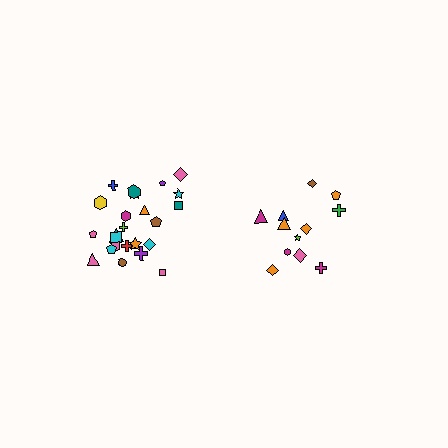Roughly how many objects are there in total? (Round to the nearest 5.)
Roughly 35 objects in total.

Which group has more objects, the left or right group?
The left group.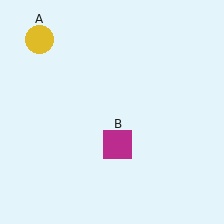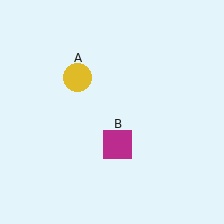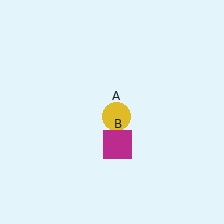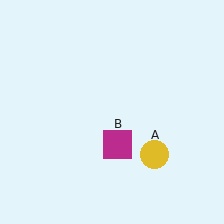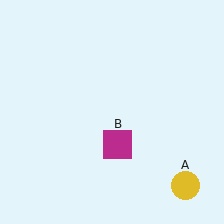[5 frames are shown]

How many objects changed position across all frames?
1 object changed position: yellow circle (object A).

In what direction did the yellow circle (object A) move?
The yellow circle (object A) moved down and to the right.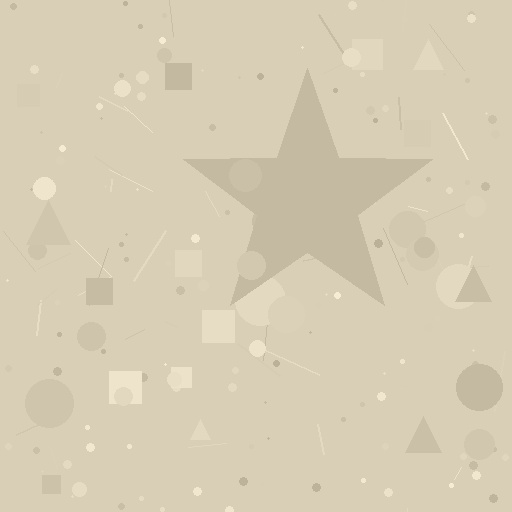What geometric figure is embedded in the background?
A star is embedded in the background.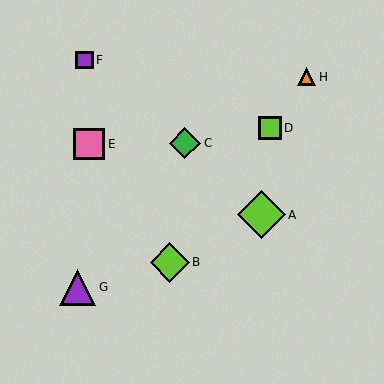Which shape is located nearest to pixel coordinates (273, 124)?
The lime square (labeled D) at (270, 128) is nearest to that location.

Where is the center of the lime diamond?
The center of the lime diamond is at (170, 262).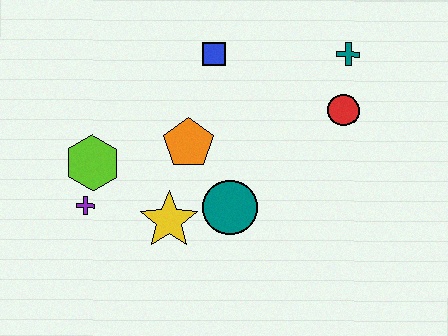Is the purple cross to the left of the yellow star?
Yes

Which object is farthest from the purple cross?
The teal cross is farthest from the purple cross.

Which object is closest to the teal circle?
The yellow star is closest to the teal circle.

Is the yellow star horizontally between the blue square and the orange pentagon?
No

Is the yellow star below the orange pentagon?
Yes